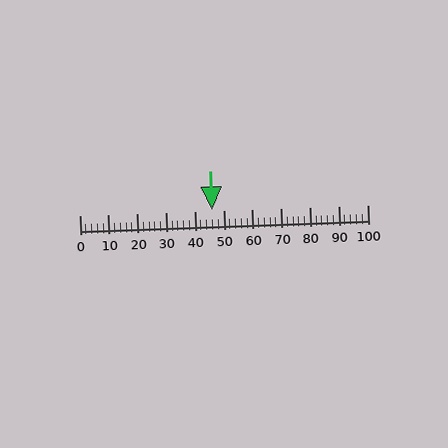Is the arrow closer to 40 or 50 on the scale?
The arrow is closer to 50.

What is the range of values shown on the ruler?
The ruler shows values from 0 to 100.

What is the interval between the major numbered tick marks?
The major tick marks are spaced 10 units apart.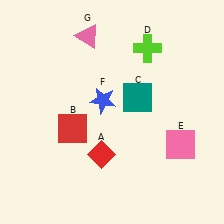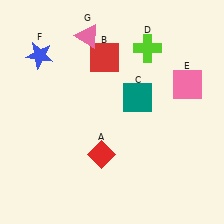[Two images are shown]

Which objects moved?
The objects that moved are: the red square (B), the pink square (E), the blue star (F).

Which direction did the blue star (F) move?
The blue star (F) moved left.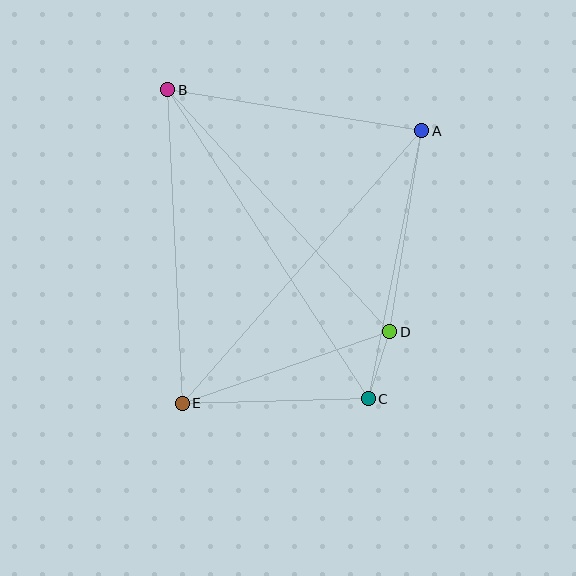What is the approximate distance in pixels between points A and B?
The distance between A and B is approximately 257 pixels.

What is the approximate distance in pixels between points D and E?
The distance between D and E is approximately 219 pixels.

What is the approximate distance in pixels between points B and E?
The distance between B and E is approximately 314 pixels.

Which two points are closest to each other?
Points C and D are closest to each other.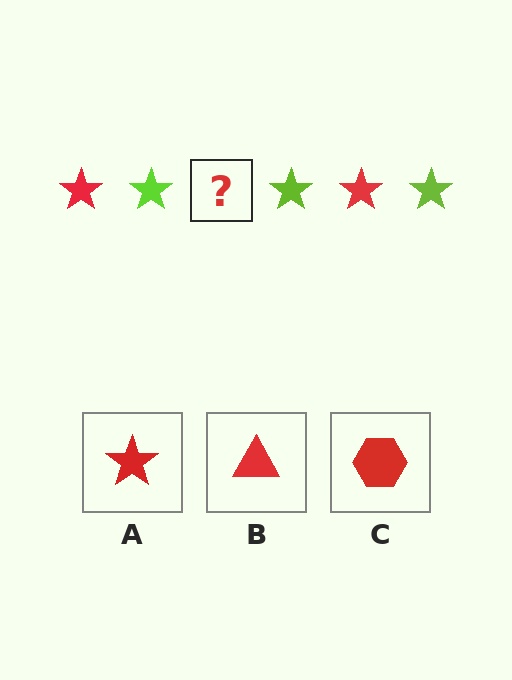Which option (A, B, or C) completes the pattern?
A.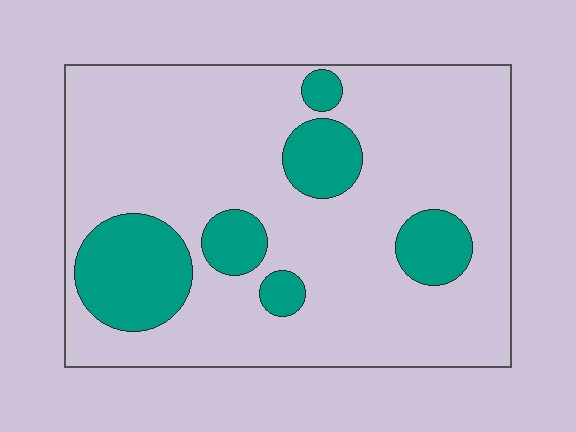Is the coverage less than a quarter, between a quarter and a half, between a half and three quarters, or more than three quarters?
Less than a quarter.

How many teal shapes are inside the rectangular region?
6.